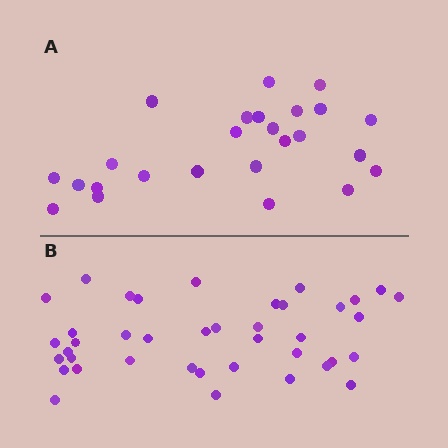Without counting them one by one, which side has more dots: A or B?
Region B (the bottom region) has more dots.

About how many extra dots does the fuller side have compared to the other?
Region B has approximately 15 more dots than region A.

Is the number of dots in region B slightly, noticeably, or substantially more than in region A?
Region B has substantially more. The ratio is roughly 1.6 to 1.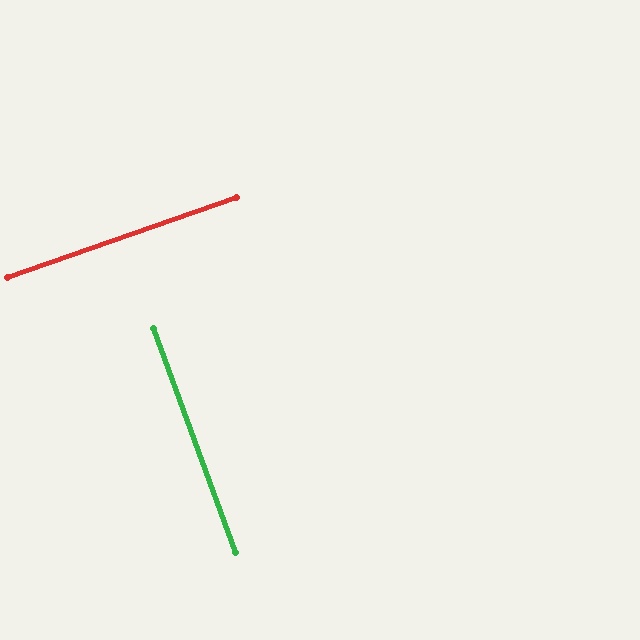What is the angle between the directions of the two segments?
Approximately 89 degrees.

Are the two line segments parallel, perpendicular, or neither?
Perpendicular — they meet at approximately 89°.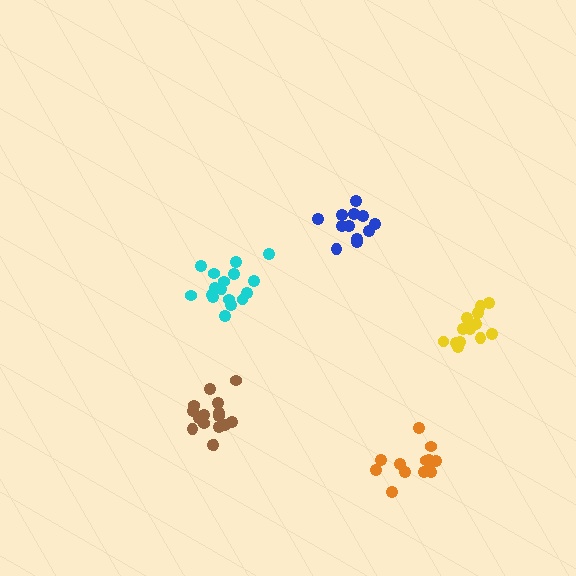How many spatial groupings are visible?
There are 5 spatial groupings.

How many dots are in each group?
Group 1: 17 dots, Group 2: 13 dots, Group 3: 16 dots, Group 4: 12 dots, Group 5: 14 dots (72 total).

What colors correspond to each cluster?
The clusters are colored: cyan, orange, brown, blue, yellow.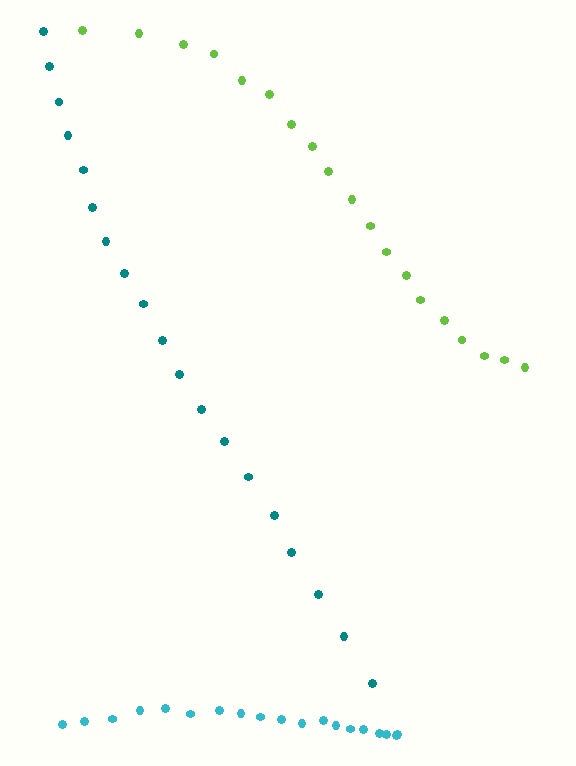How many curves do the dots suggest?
There are 3 distinct paths.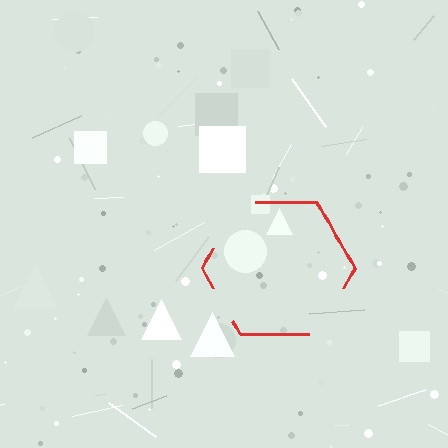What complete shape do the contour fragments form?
The contour fragments form a hexagon.